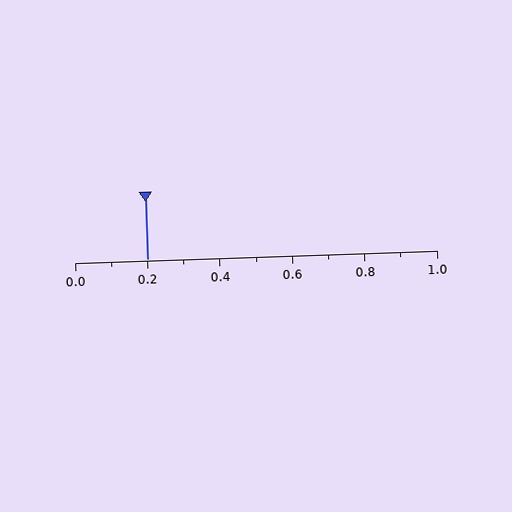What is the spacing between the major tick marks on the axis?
The major ticks are spaced 0.2 apart.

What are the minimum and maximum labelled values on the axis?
The axis runs from 0.0 to 1.0.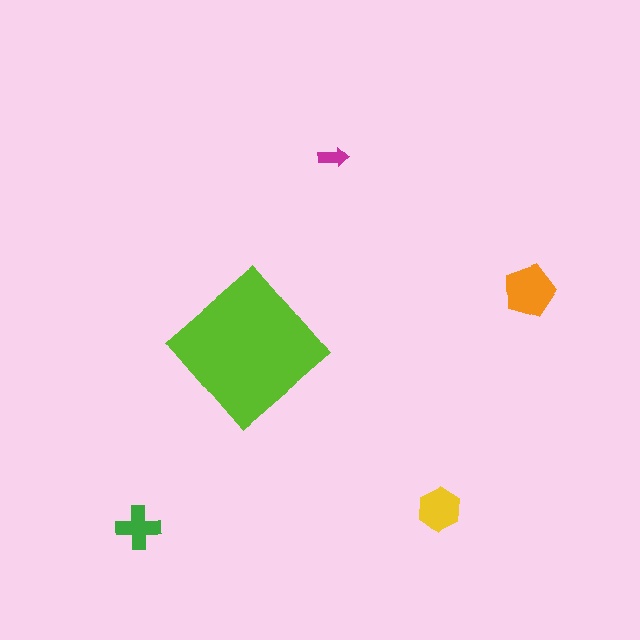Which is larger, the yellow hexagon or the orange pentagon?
The orange pentagon.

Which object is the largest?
The lime diamond.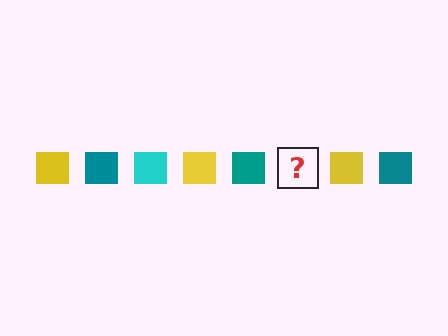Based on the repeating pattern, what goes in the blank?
The blank should be a cyan square.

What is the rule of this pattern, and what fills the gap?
The rule is that the pattern cycles through yellow, teal, cyan squares. The gap should be filled with a cyan square.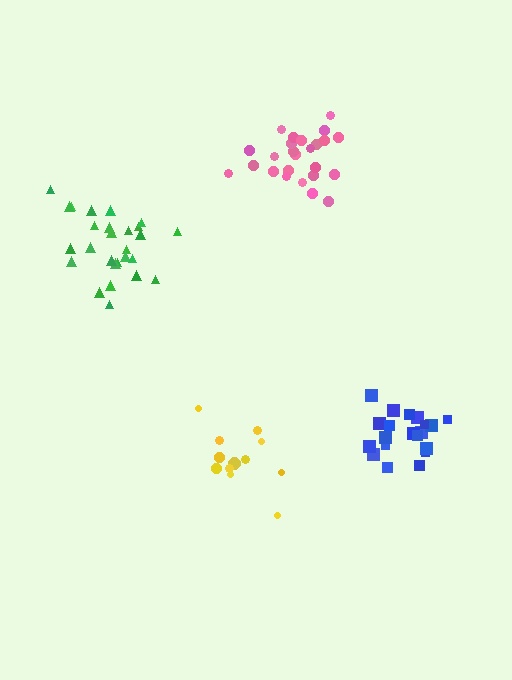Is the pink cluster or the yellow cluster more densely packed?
Pink.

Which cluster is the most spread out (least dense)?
Yellow.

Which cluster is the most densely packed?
Pink.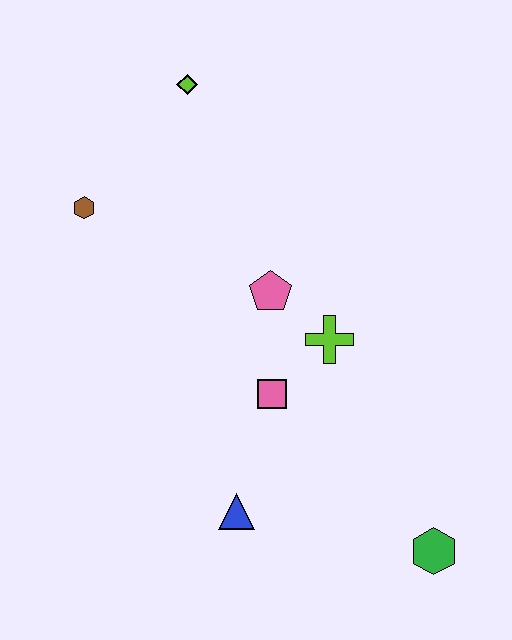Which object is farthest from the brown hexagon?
The green hexagon is farthest from the brown hexagon.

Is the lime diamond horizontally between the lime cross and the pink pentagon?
No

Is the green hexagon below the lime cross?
Yes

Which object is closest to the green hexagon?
The blue triangle is closest to the green hexagon.